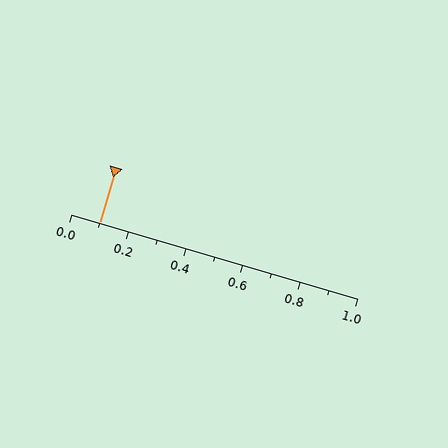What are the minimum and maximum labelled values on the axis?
The axis runs from 0.0 to 1.0.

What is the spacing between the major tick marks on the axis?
The major ticks are spaced 0.2 apart.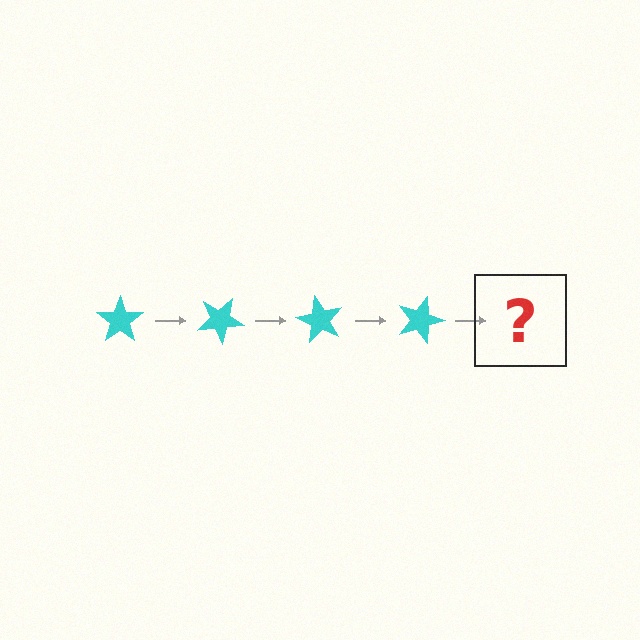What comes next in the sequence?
The next element should be a cyan star rotated 120 degrees.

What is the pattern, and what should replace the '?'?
The pattern is that the star rotates 30 degrees each step. The '?' should be a cyan star rotated 120 degrees.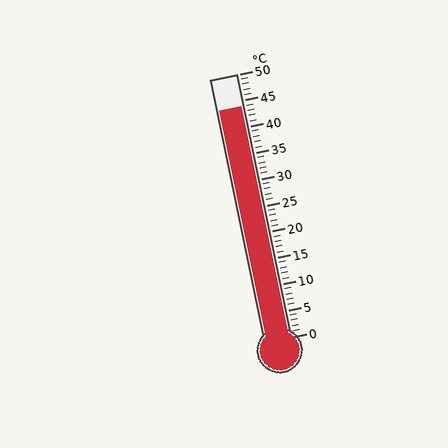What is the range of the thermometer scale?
The thermometer scale ranges from 0°C to 50°C.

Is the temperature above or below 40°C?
The temperature is above 40°C.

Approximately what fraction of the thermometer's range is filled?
The thermometer is filled to approximately 90% of its range.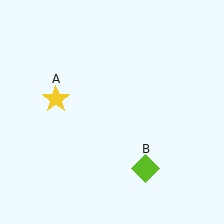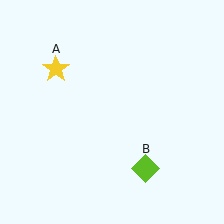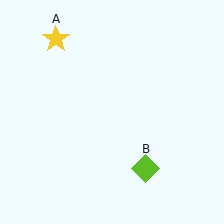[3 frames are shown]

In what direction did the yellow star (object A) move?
The yellow star (object A) moved up.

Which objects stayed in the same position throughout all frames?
Lime diamond (object B) remained stationary.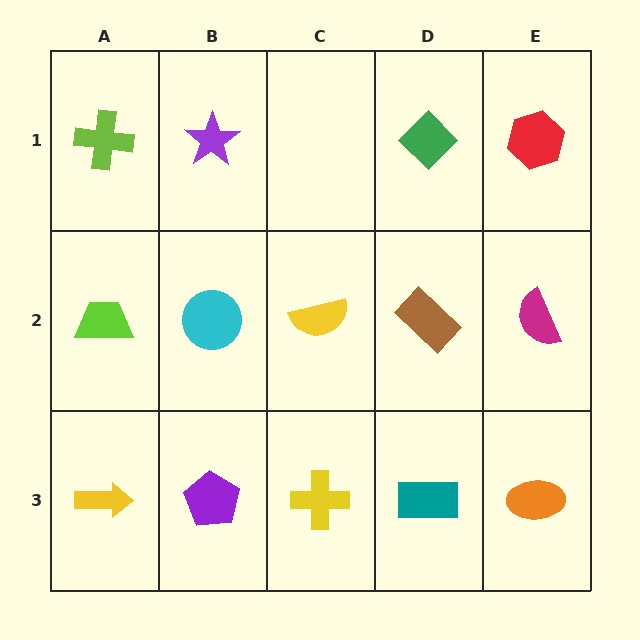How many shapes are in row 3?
5 shapes.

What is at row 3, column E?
An orange ellipse.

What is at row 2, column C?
A yellow semicircle.